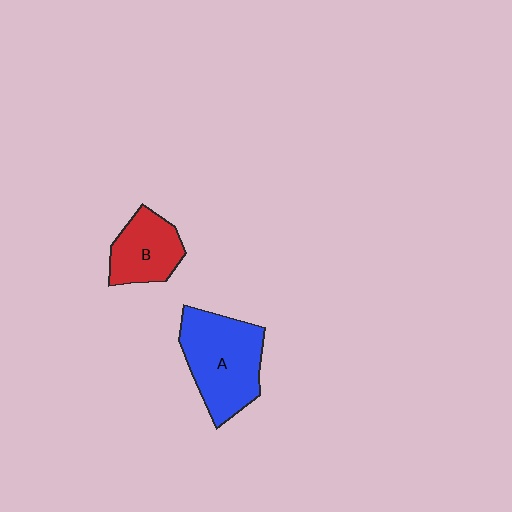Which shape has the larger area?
Shape A (blue).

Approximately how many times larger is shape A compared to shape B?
Approximately 1.6 times.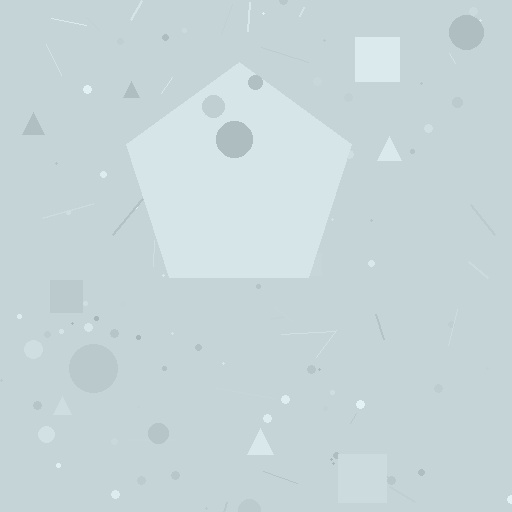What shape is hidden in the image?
A pentagon is hidden in the image.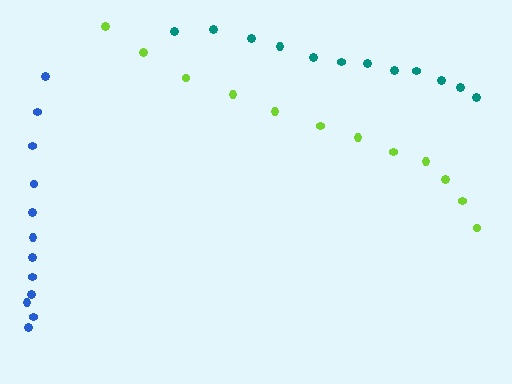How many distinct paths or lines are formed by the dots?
There are 3 distinct paths.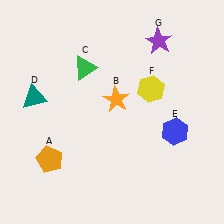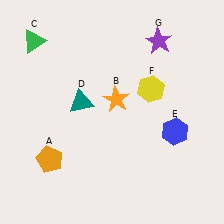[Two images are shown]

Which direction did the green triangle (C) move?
The green triangle (C) moved left.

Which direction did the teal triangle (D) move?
The teal triangle (D) moved right.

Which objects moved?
The objects that moved are: the green triangle (C), the teal triangle (D).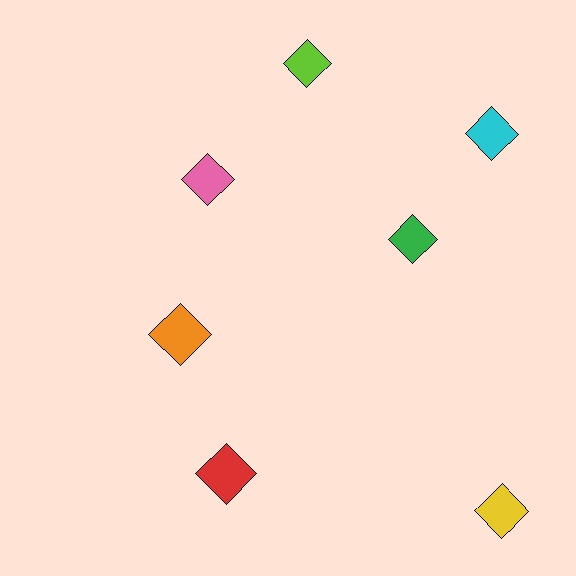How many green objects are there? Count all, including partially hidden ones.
There is 1 green object.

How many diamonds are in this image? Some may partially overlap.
There are 7 diamonds.